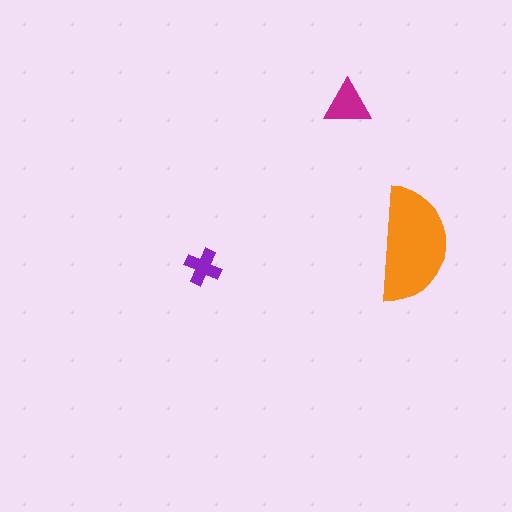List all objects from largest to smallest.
The orange semicircle, the magenta triangle, the purple cross.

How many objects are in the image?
There are 3 objects in the image.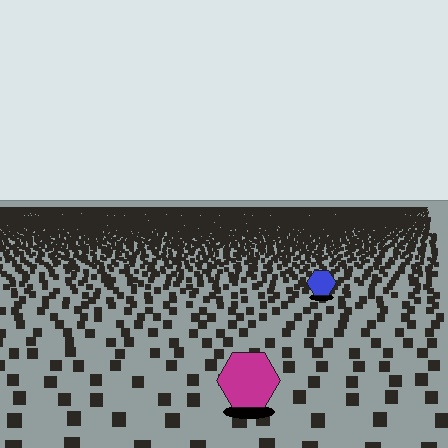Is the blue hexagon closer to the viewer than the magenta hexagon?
No. The magenta hexagon is closer — you can tell from the texture gradient: the ground texture is coarser near it.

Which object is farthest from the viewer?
The blue hexagon is farthest from the viewer. It appears smaller and the ground texture around it is denser.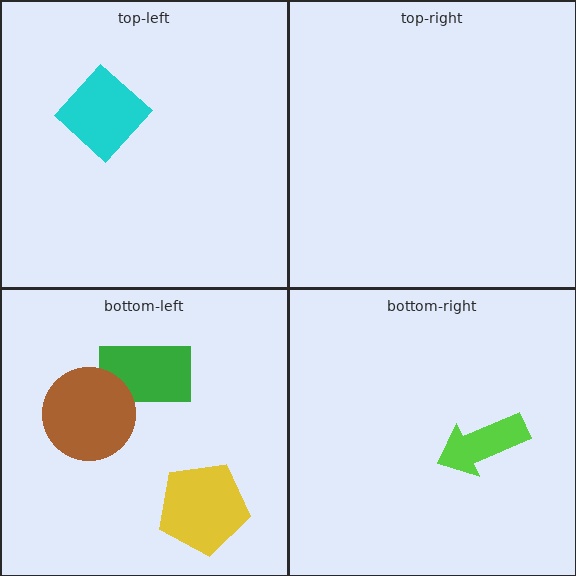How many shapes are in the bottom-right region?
1.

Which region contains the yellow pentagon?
The bottom-left region.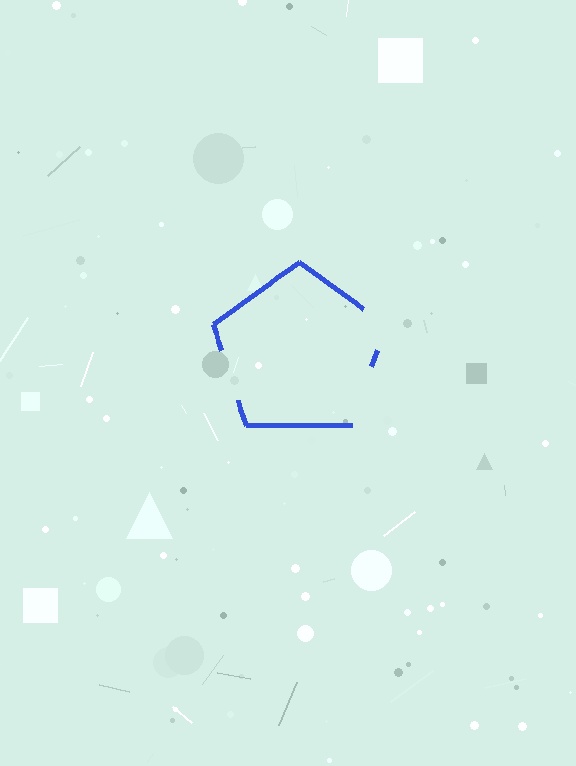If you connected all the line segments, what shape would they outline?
They would outline a pentagon.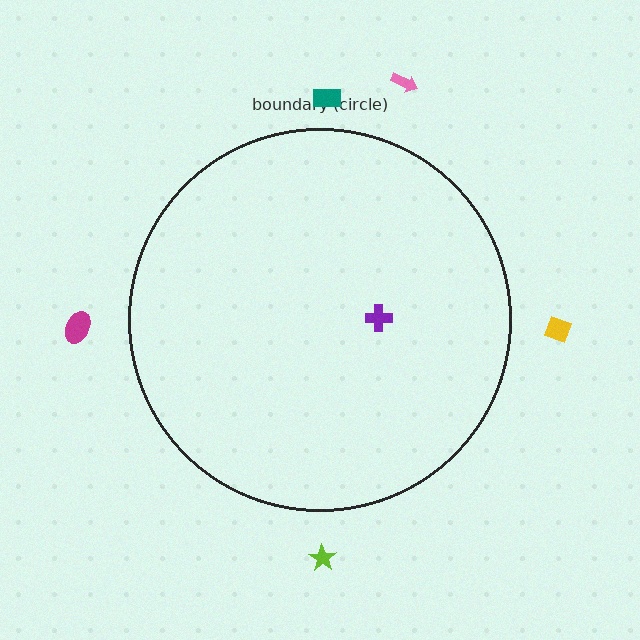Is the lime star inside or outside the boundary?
Outside.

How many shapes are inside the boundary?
1 inside, 5 outside.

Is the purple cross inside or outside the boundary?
Inside.